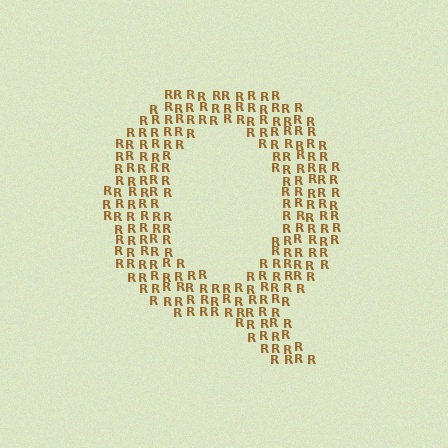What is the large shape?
The large shape is the letter Q.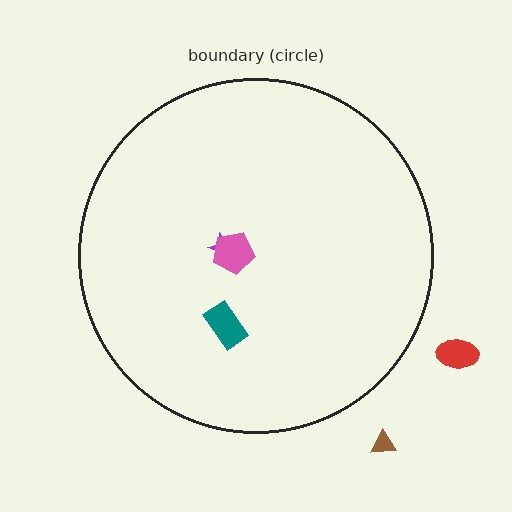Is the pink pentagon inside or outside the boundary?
Inside.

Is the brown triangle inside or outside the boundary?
Outside.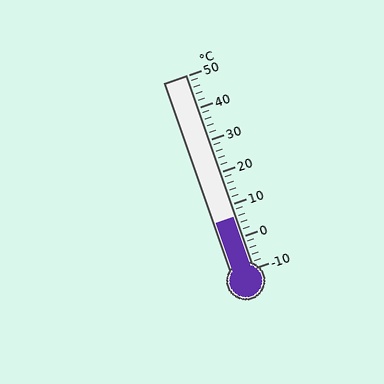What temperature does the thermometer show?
The thermometer shows approximately 6°C.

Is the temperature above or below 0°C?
The temperature is above 0°C.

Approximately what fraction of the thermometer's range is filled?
The thermometer is filled to approximately 25% of its range.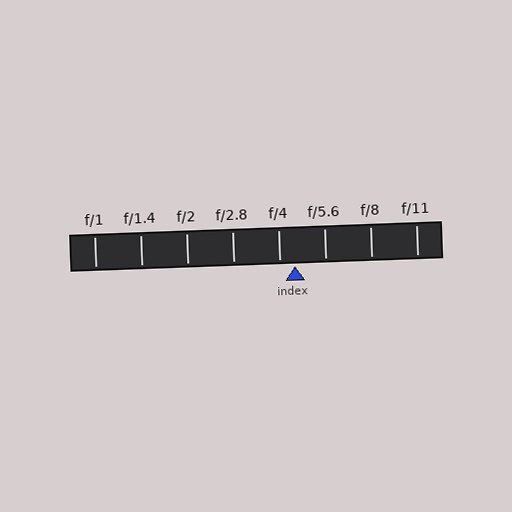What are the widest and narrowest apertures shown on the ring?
The widest aperture shown is f/1 and the narrowest is f/11.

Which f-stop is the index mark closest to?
The index mark is closest to f/4.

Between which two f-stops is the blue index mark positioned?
The index mark is between f/4 and f/5.6.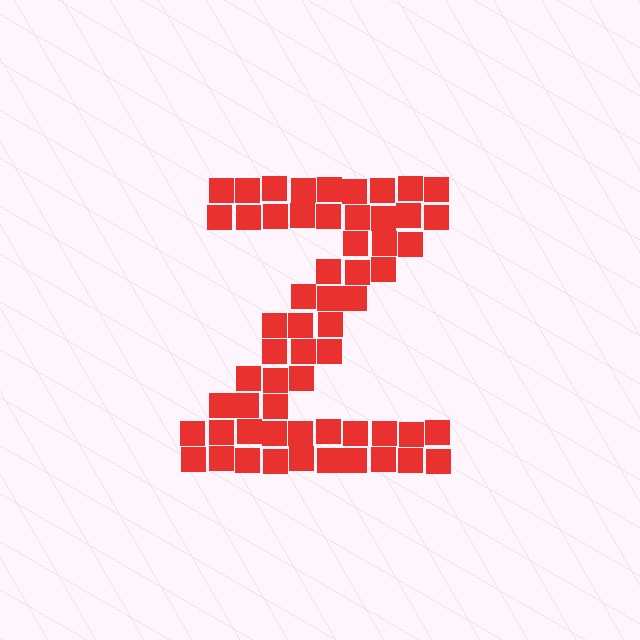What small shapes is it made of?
It is made of small squares.